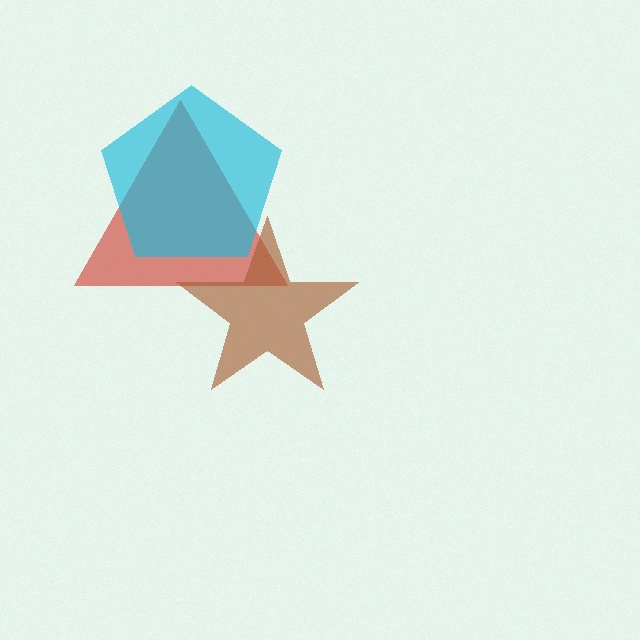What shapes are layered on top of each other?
The layered shapes are: a red triangle, a cyan pentagon, a brown star.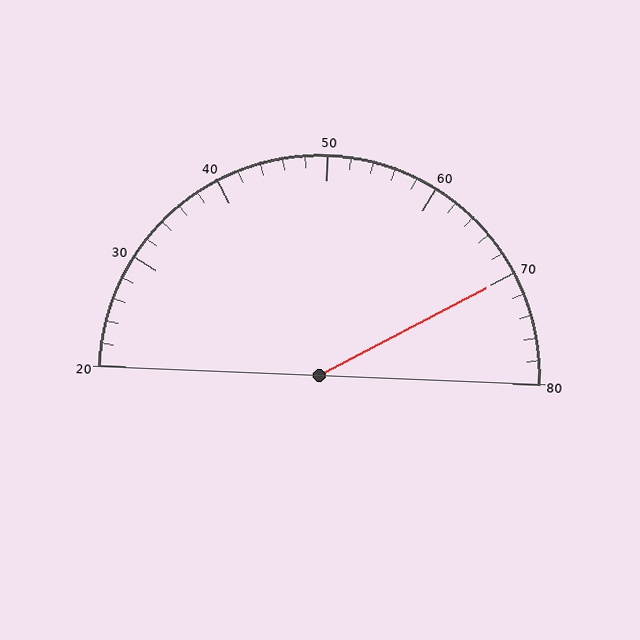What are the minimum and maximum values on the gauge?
The gauge ranges from 20 to 80.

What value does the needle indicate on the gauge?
The needle indicates approximately 70.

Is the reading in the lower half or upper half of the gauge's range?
The reading is in the upper half of the range (20 to 80).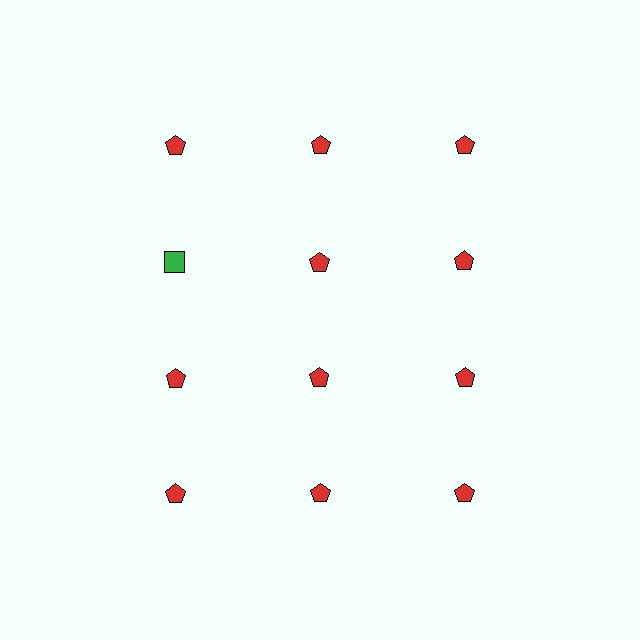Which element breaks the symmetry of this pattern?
The green square in the second row, leftmost column breaks the symmetry. All other shapes are red pentagons.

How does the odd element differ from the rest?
It differs in both color (green instead of red) and shape (square instead of pentagon).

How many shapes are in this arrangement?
There are 12 shapes arranged in a grid pattern.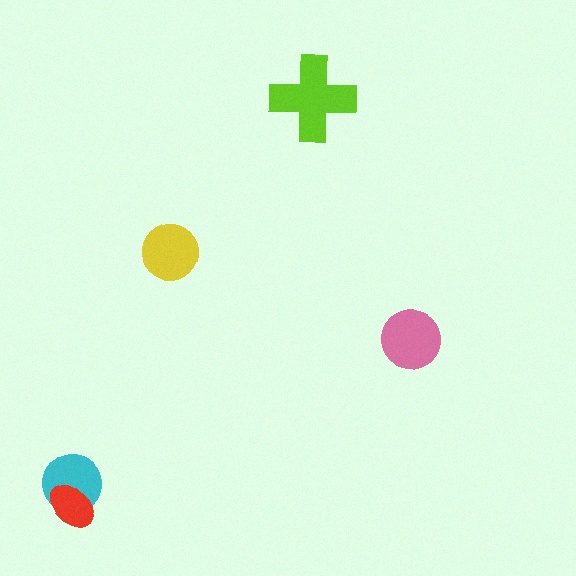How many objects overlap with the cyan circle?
1 object overlaps with the cyan circle.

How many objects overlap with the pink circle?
0 objects overlap with the pink circle.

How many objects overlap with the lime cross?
0 objects overlap with the lime cross.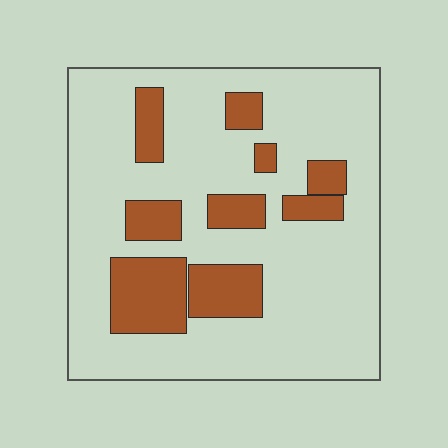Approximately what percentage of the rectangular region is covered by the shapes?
Approximately 20%.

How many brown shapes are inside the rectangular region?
9.